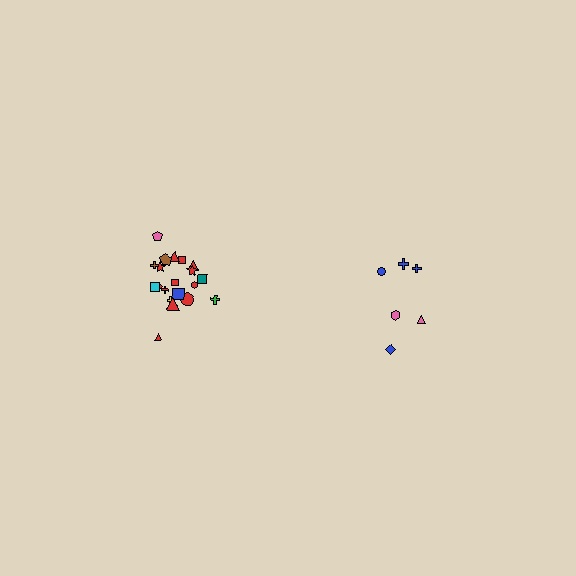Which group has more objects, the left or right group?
The left group.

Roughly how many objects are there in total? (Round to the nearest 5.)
Roughly 30 objects in total.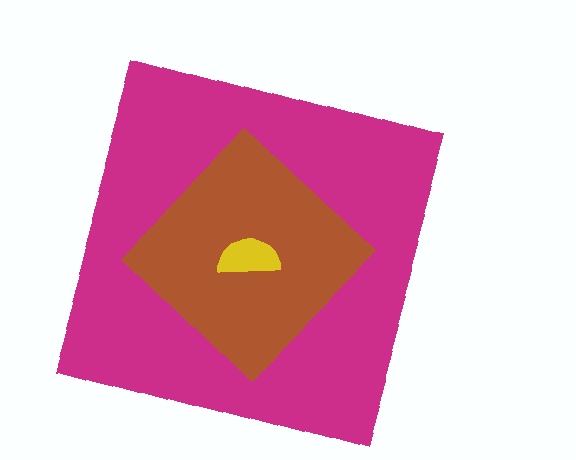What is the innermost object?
The yellow semicircle.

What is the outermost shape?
The magenta square.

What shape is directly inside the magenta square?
The brown diamond.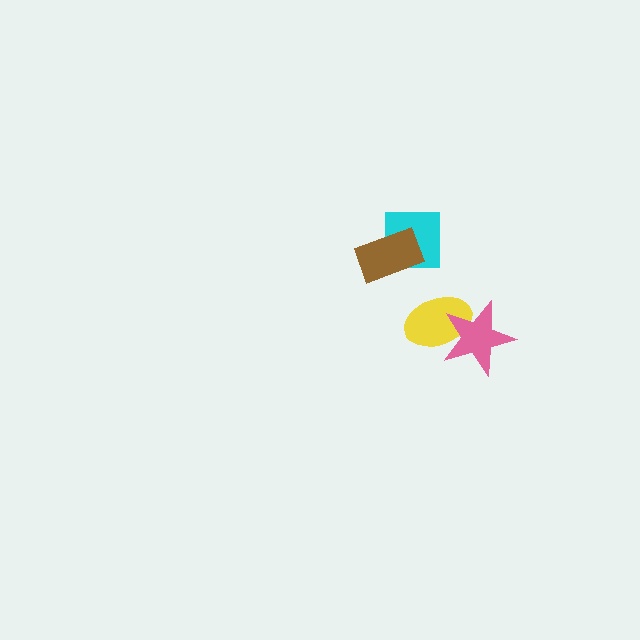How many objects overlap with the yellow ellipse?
1 object overlaps with the yellow ellipse.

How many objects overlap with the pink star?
1 object overlaps with the pink star.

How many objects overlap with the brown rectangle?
1 object overlaps with the brown rectangle.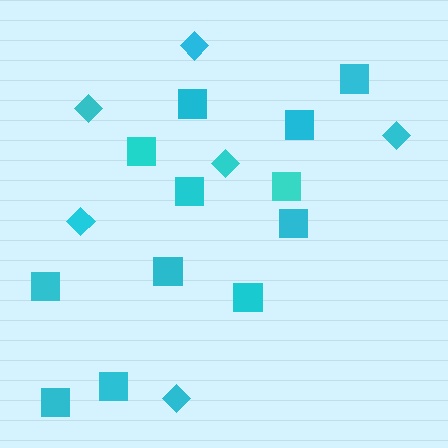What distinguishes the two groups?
There are 2 groups: one group of diamonds (6) and one group of squares (12).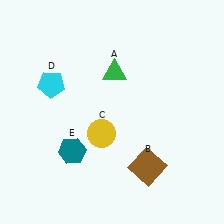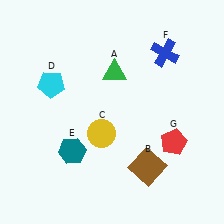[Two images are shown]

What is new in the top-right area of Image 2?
A blue cross (F) was added in the top-right area of Image 2.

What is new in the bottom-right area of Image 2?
A red pentagon (G) was added in the bottom-right area of Image 2.